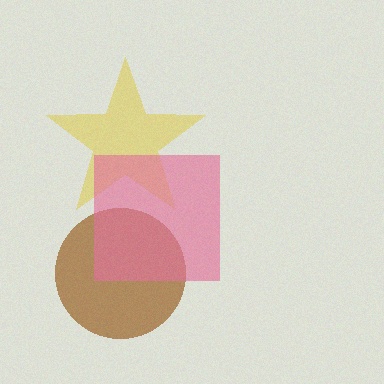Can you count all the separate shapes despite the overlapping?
Yes, there are 3 separate shapes.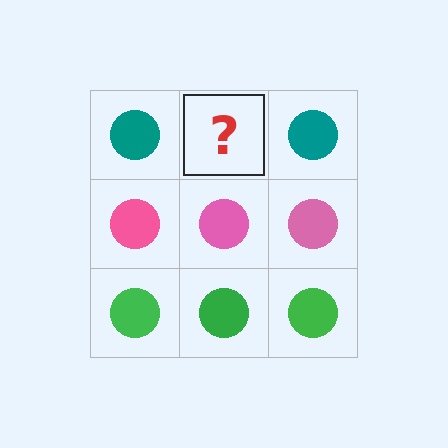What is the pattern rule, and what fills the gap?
The rule is that each row has a consistent color. The gap should be filled with a teal circle.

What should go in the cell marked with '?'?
The missing cell should contain a teal circle.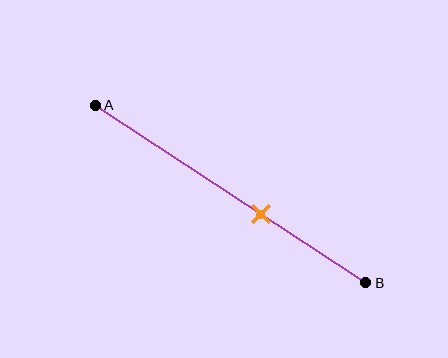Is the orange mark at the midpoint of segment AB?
No, the mark is at about 60% from A, not at the 50% midpoint.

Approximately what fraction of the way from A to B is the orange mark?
The orange mark is approximately 60% of the way from A to B.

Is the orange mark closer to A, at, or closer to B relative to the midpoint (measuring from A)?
The orange mark is closer to point B than the midpoint of segment AB.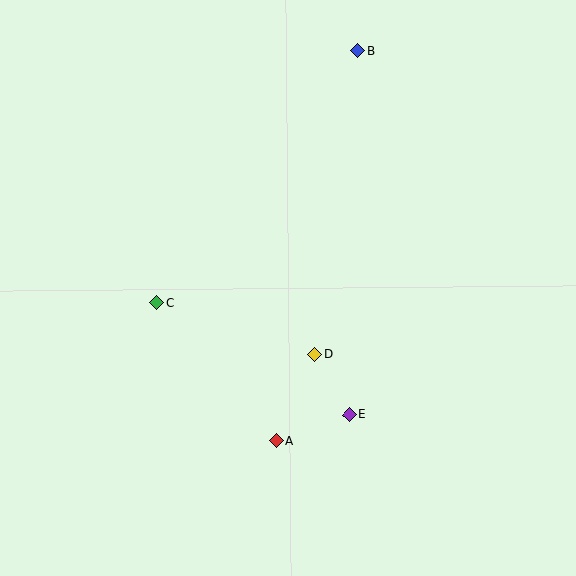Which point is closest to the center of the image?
Point D at (314, 354) is closest to the center.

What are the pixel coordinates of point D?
Point D is at (314, 354).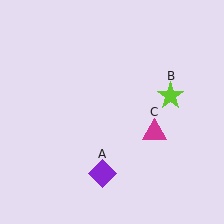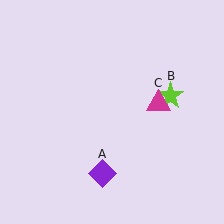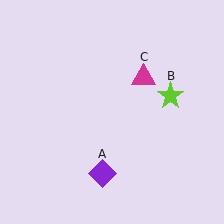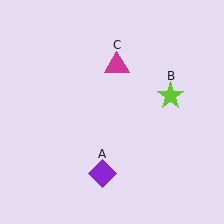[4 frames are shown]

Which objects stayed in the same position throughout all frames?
Purple diamond (object A) and lime star (object B) remained stationary.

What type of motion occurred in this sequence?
The magenta triangle (object C) rotated counterclockwise around the center of the scene.